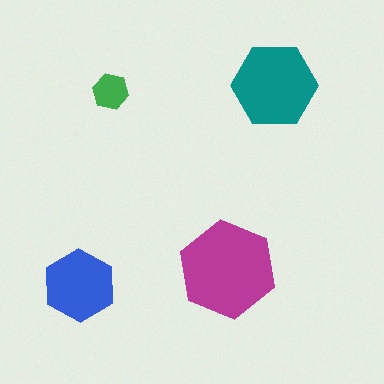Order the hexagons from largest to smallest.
the magenta one, the teal one, the blue one, the green one.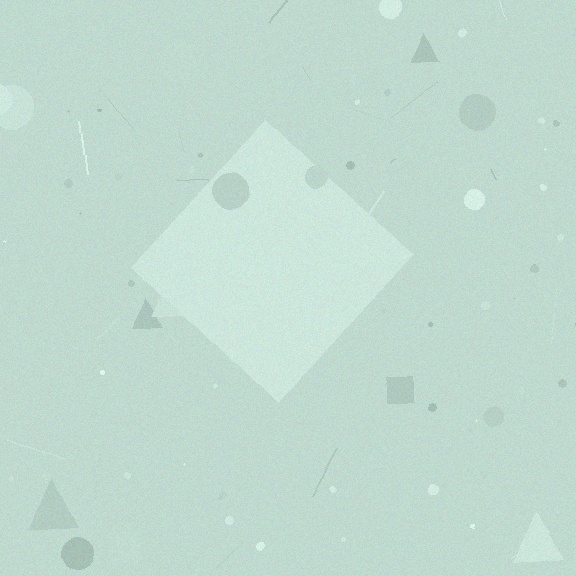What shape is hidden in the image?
A diamond is hidden in the image.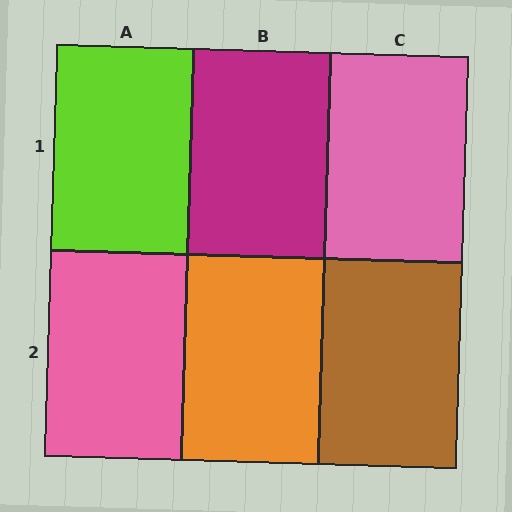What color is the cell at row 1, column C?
Pink.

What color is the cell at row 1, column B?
Magenta.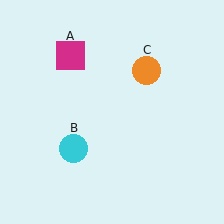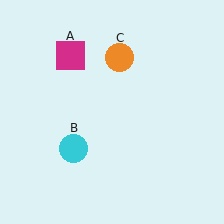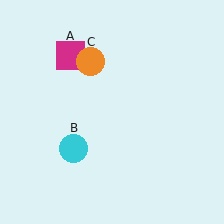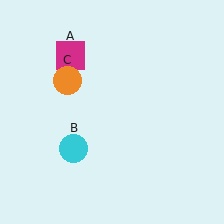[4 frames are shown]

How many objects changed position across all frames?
1 object changed position: orange circle (object C).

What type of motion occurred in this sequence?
The orange circle (object C) rotated counterclockwise around the center of the scene.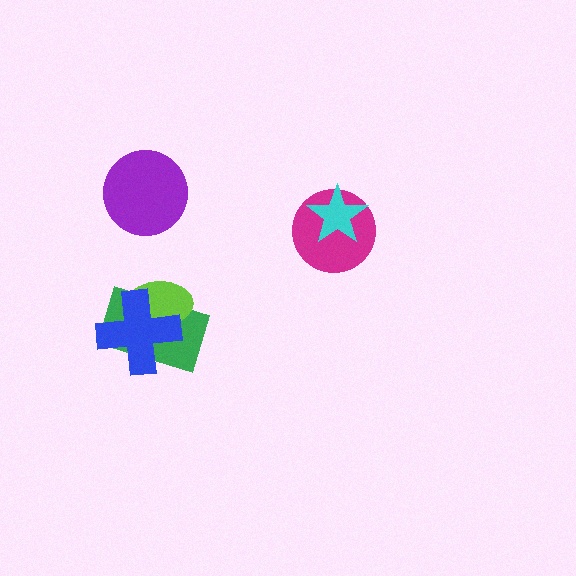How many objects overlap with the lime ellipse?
2 objects overlap with the lime ellipse.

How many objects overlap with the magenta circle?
1 object overlaps with the magenta circle.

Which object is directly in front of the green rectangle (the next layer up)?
The lime ellipse is directly in front of the green rectangle.